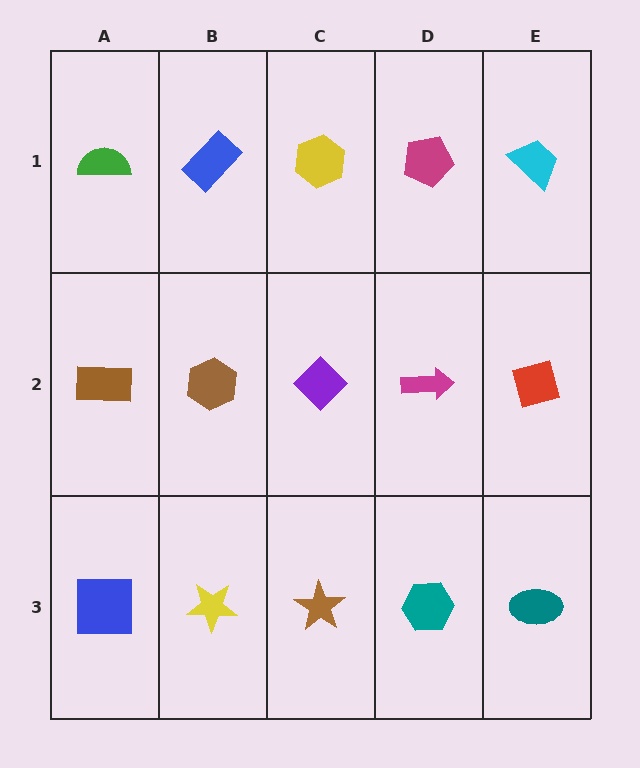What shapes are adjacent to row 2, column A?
A green semicircle (row 1, column A), a blue square (row 3, column A), a brown hexagon (row 2, column B).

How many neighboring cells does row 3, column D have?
3.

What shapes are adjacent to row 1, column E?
A red diamond (row 2, column E), a magenta pentagon (row 1, column D).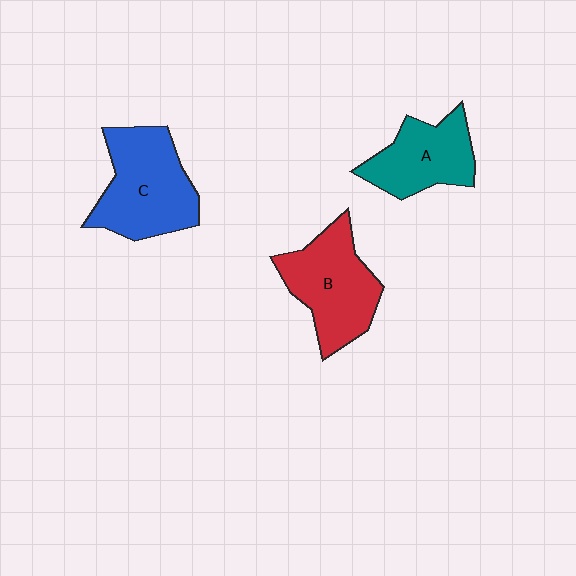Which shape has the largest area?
Shape C (blue).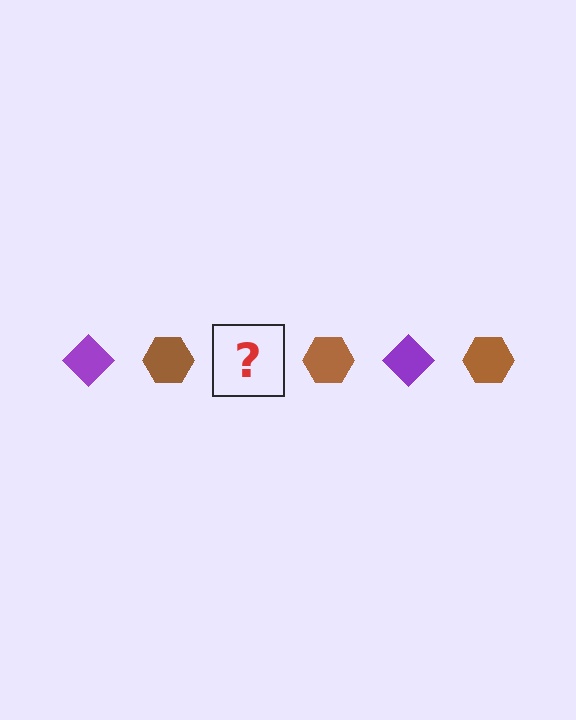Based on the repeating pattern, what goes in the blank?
The blank should be a purple diamond.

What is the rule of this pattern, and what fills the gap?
The rule is that the pattern alternates between purple diamond and brown hexagon. The gap should be filled with a purple diamond.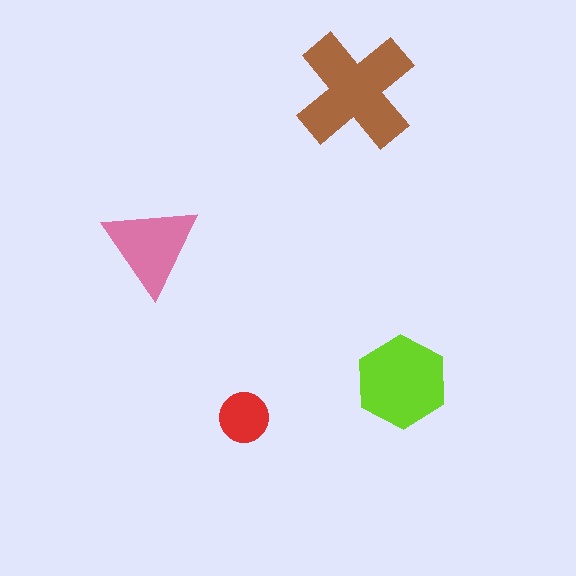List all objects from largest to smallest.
The brown cross, the lime hexagon, the pink triangle, the red circle.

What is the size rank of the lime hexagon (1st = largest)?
2nd.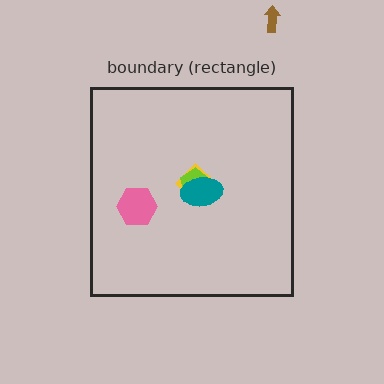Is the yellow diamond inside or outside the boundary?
Inside.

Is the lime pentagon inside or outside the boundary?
Inside.